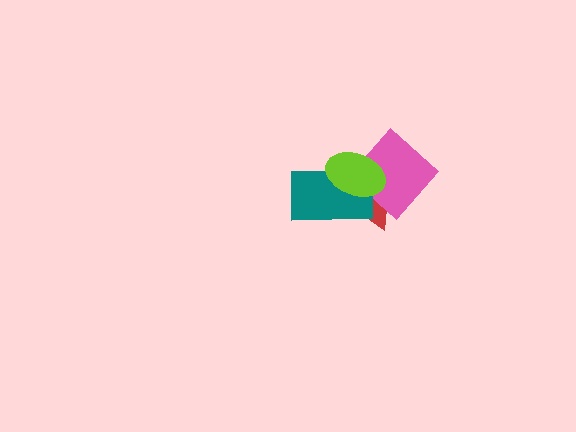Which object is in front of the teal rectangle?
The lime ellipse is in front of the teal rectangle.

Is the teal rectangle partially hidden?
Yes, it is partially covered by another shape.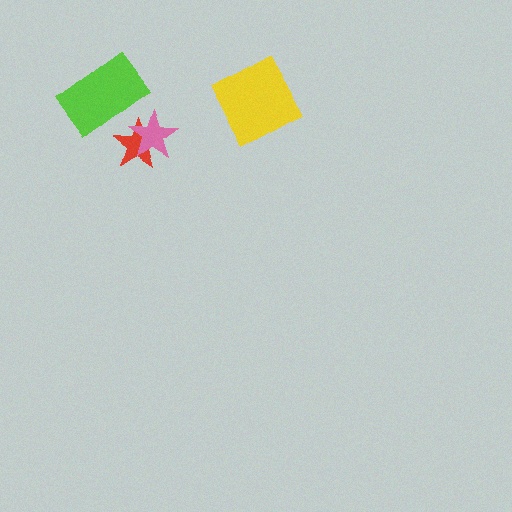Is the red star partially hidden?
Yes, it is partially covered by another shape.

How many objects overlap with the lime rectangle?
0 objects overlap with the lime rectangle.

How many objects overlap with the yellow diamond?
0 objects overlap with the yellow diamond.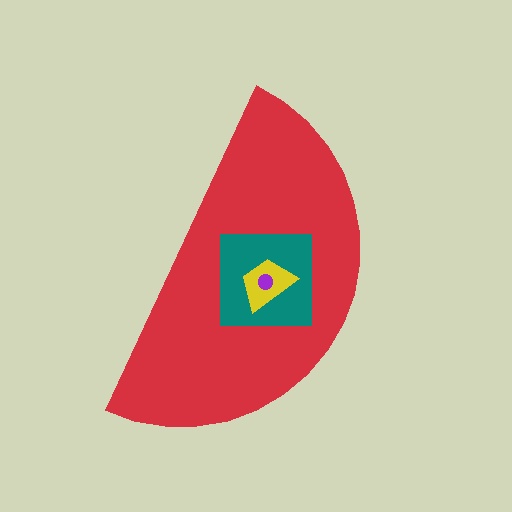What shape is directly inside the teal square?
The yellow trapezoid.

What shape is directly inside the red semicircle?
The teal square.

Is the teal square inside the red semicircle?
Yes.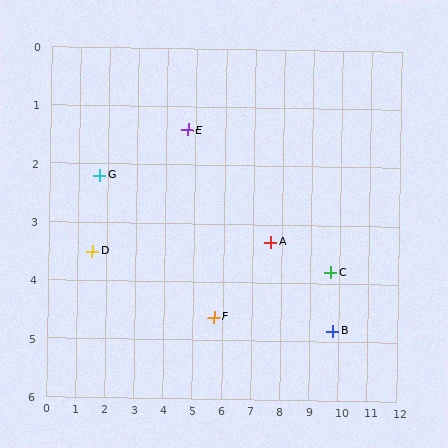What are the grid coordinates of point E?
Point E is at approximately (4.7, 1.4).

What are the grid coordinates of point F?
Point F is at approximately (5.7, 4.6).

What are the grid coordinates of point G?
Point G is at approximately (1.7, 2.2).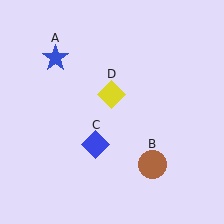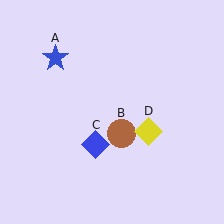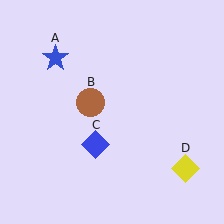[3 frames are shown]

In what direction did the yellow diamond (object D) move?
The yellow diamond (object D) moved down and to the right.